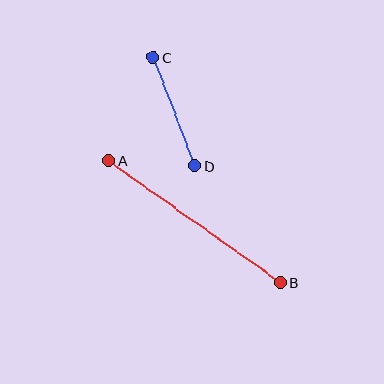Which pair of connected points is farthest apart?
Points A and B are farthest apart.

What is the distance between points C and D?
The distance is approximately 116 pixels.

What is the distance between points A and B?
The distance is approximately 211 pixels.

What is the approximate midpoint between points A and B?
The midpoint is at approximately (194, 222) pixels.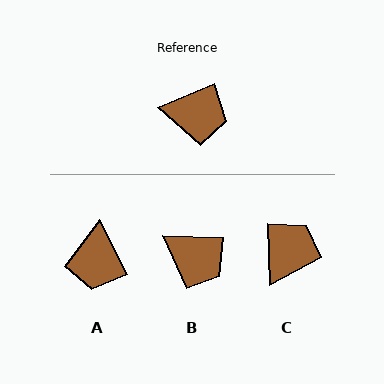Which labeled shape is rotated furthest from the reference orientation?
A, about 85 degrees away.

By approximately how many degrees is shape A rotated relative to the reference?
Approximately 85 degrees clockwise.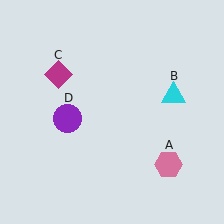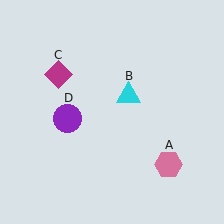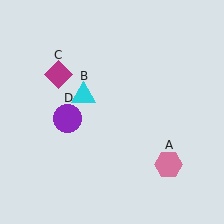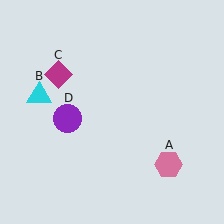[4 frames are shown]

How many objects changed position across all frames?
1 object changed position: cyan triangle (object B).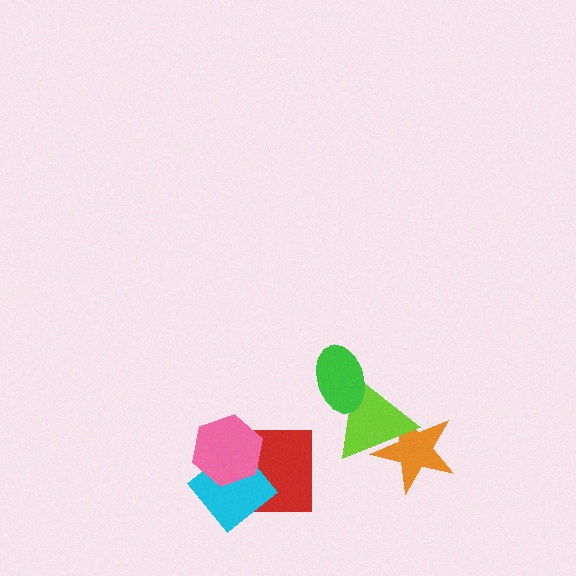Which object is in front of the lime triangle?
The green ellipse is in front of the lime triangle.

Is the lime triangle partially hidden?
Yes, it is partially covered by another shape.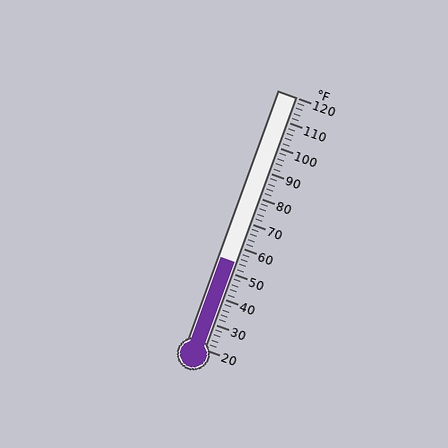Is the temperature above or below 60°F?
The temperature is below 60°F.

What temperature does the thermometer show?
The thermometer shows approximately 54°F.